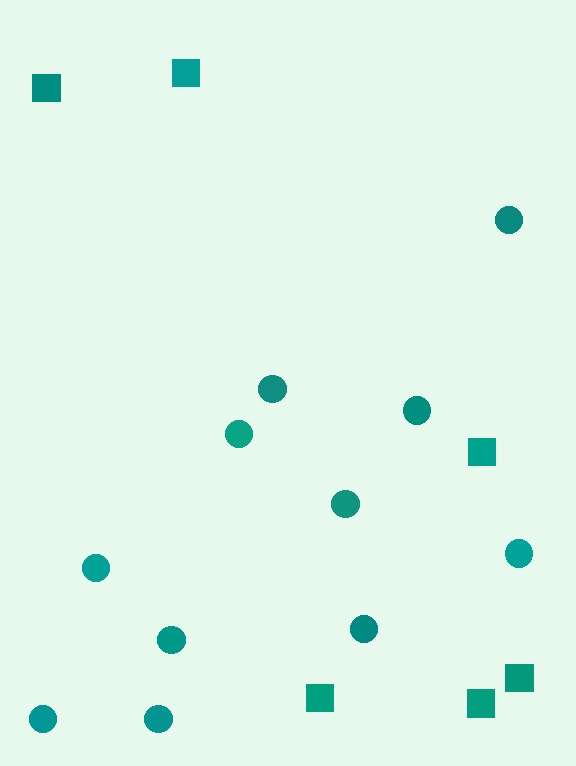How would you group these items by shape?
There are 2 groups: one group of squares (6) and one group of circles (11).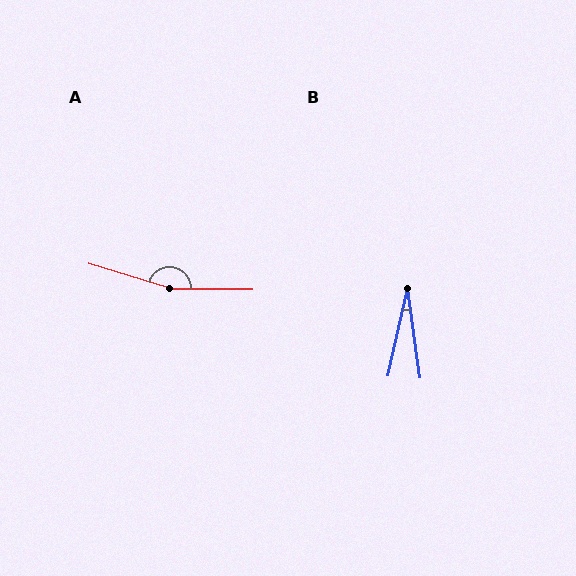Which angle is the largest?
A, at approximately 164 degrees.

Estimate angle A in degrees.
Approximately 164 degrees.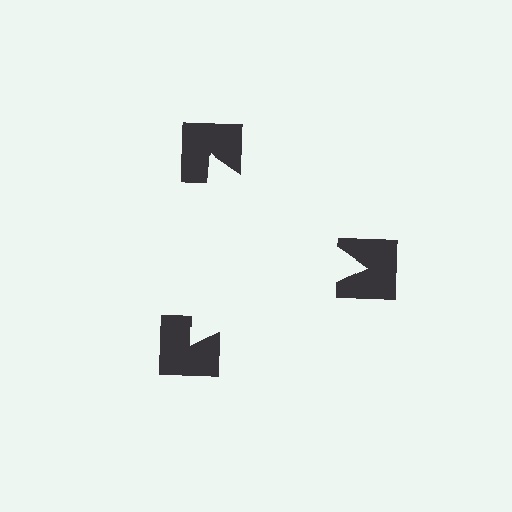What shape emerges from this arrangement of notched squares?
An illusory triangle — its edges are inferred from the aligned wedge cuts in the notched squares, not physically drawn.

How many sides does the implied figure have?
3 sides.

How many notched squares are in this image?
There are 3 — one at each vertex of the illusory triangle.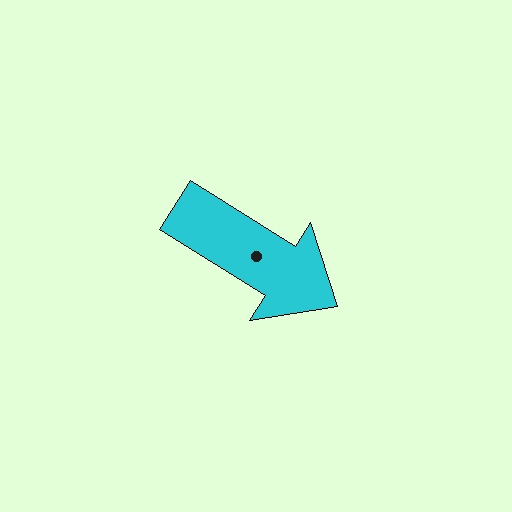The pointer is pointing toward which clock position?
Roughly 4 o'clock.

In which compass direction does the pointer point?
Southeast.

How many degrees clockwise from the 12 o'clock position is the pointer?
Approximately 122 degrees.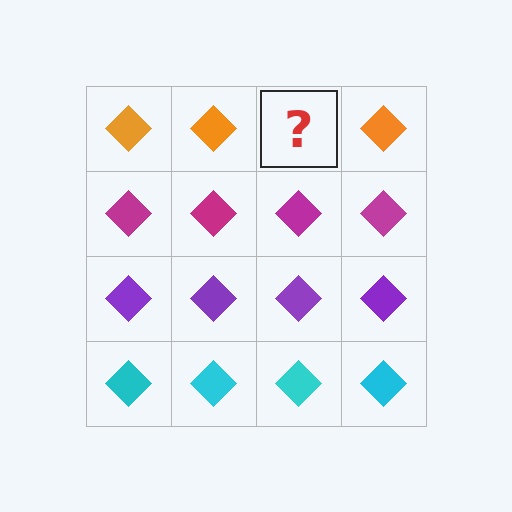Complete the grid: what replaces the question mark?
The question mark should be replaced with an orange diamond.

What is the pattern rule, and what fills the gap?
The rule is that each row has a consistent color. The gap should be filled with an orange diamond.